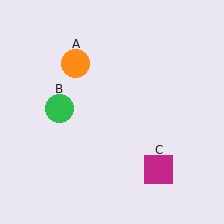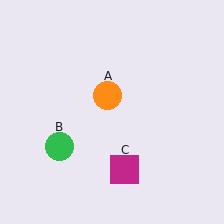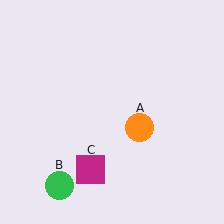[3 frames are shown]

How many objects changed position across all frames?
3 objects changed position: orange circle (object A), green circle (object B), magenta square (object C).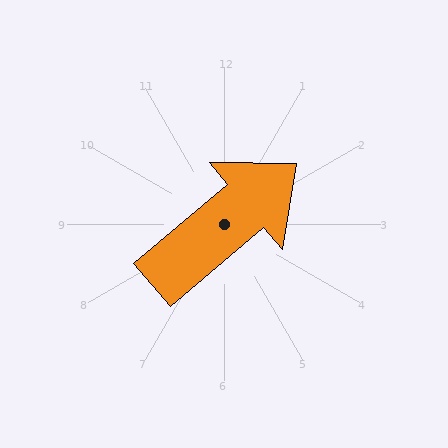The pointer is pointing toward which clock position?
Roughly 2 o'clock.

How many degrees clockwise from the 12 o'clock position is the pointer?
Approximately 50 degrees.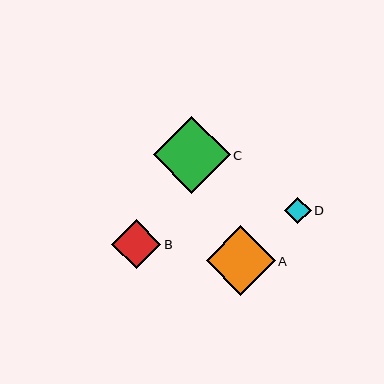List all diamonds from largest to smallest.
From largest to smallest: C, A, B, D.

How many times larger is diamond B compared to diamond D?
Diamond B is approximately 1.8 times the size of diamond D.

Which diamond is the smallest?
Diamond D is the smallest with a size of approximately 27 pixels.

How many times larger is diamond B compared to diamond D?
Diamond B is approximately 1.8 times the size of diamond D.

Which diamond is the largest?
Diamond C is the largest with a size of approximately 76 pixels.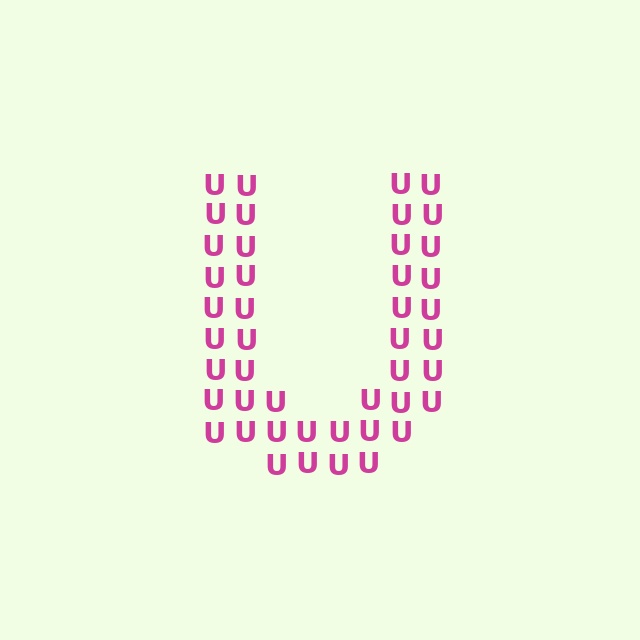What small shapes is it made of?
It is made of small letter U's.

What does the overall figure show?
The overall figure shows the letter U.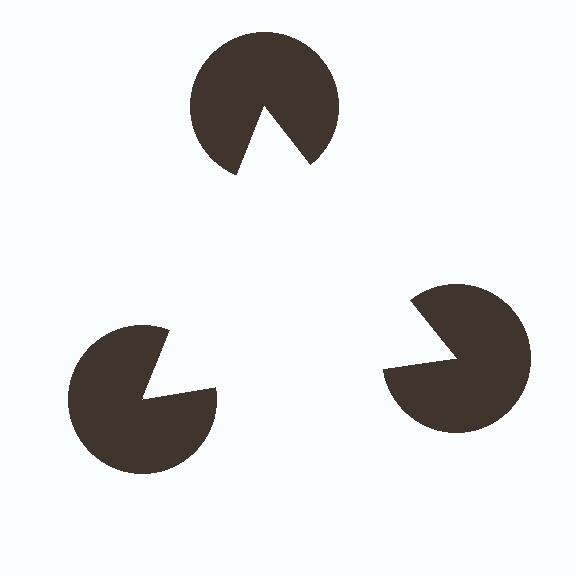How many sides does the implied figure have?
3 sides.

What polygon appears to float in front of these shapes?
An illusory triangle — its edges are inferred from the aligned wedge cuts in the pac-man discs, not physically drawn.